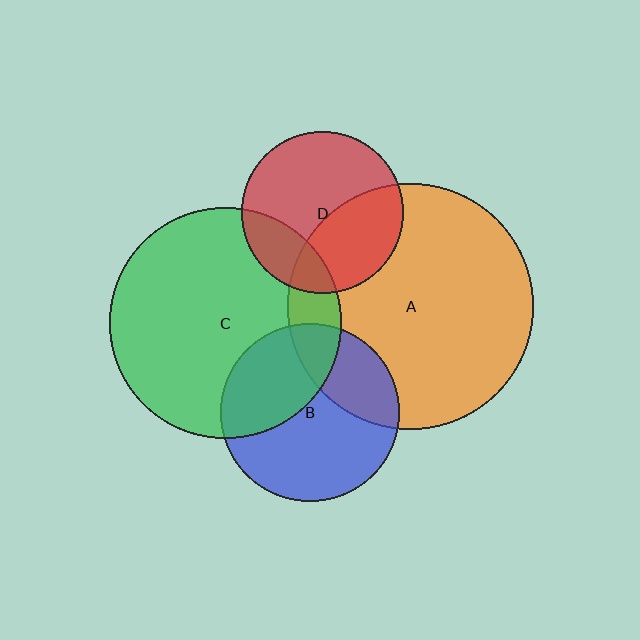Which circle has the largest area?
Circle A (orange).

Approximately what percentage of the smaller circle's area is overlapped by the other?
Approximately 40%.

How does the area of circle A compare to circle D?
Approximately 2.3 times.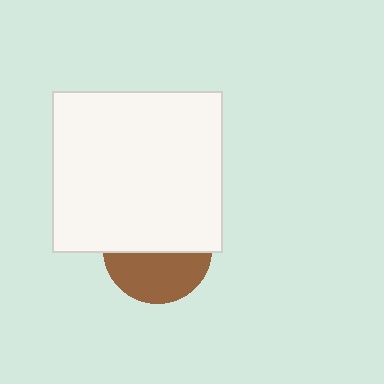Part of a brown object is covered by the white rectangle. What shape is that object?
It is a circle.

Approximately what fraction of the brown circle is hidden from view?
Roughly 55% of the brown circle is hidden behind the white rectangle.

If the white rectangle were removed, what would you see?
You would see the complete brown circle.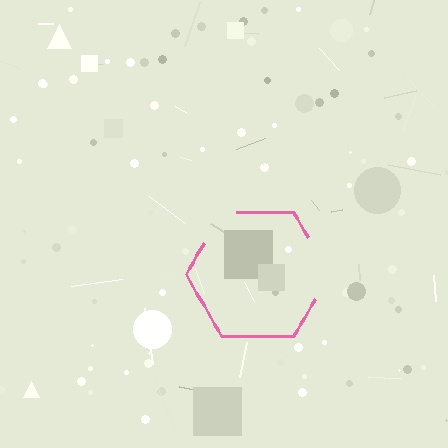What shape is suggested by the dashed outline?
The dashed outline suggests a hexagon.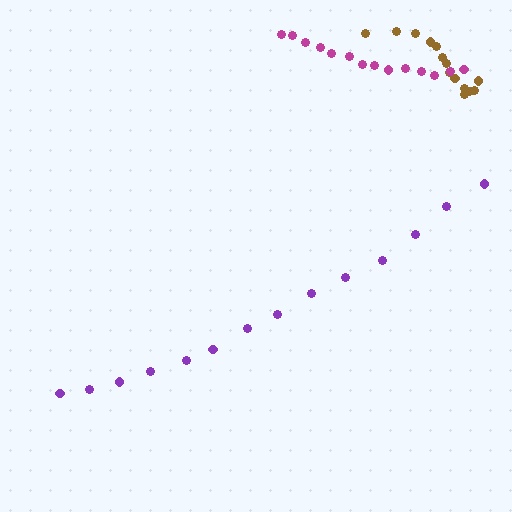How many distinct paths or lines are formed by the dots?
There are 3 distinct paths.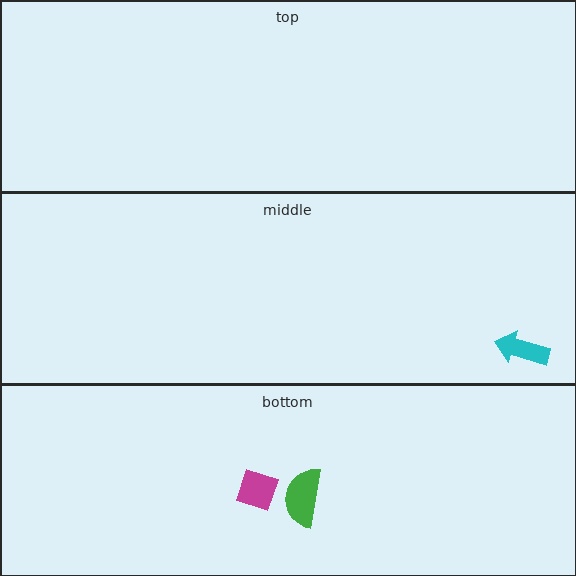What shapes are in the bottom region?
The magenta diamond, the green semicircle.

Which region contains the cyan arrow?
The middle region.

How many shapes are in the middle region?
1.